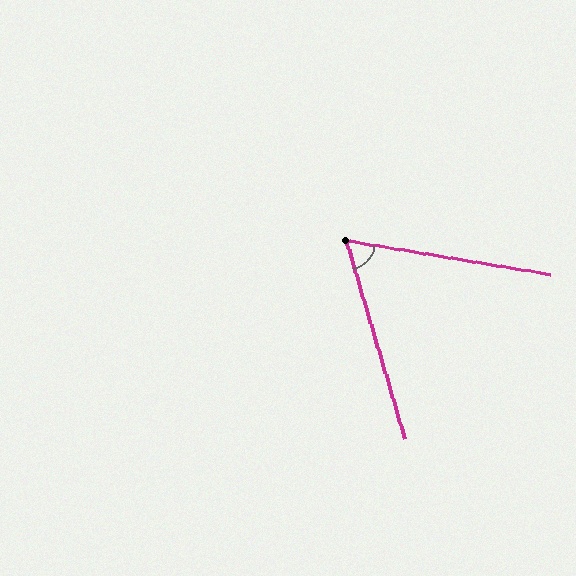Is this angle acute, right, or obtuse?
It is acute.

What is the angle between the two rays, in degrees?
Approximately 64 degrees.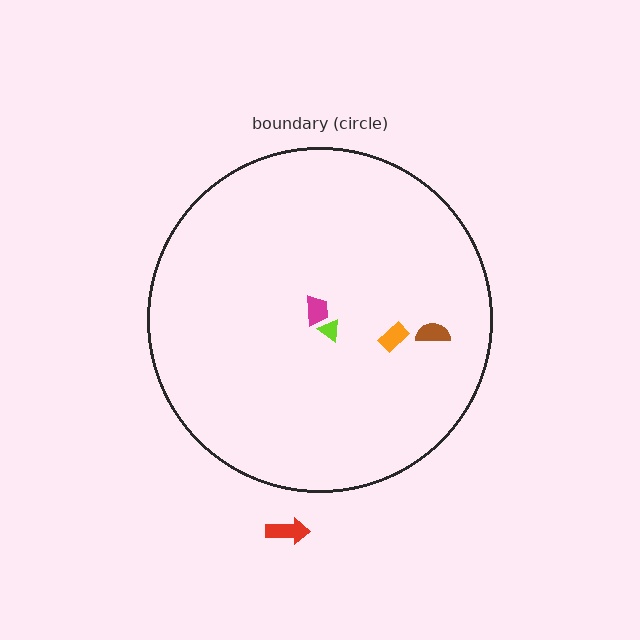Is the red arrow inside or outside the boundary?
Outside.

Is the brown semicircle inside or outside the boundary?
Inside.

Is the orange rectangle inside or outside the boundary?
Inside.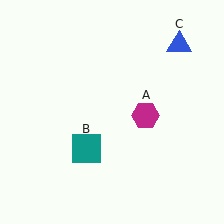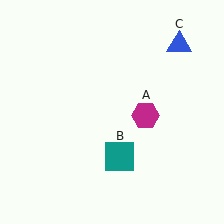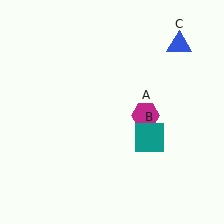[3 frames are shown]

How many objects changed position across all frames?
1 object changed position: teal square (object B).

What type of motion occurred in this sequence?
The teal square (object B) rotated counterclockwise around the center of the scene.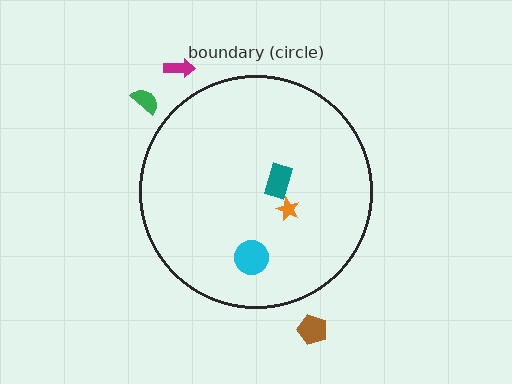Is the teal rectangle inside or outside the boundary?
Inside.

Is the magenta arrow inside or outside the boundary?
Outside.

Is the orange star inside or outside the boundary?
Inside.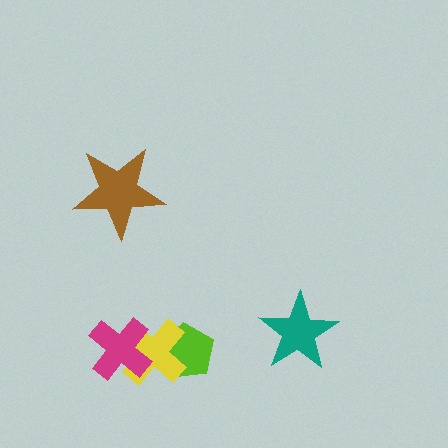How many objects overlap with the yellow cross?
2 objects overlap with the yellow cross.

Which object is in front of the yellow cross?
The magenta cross is in front of the yellow cross.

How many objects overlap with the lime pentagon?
1 object overlaps with the lime pentagon.